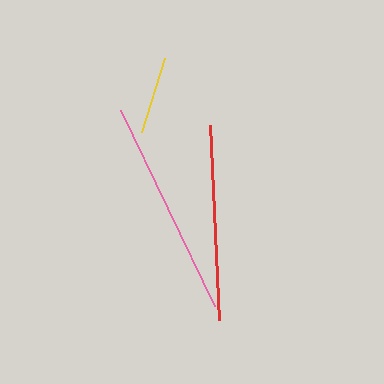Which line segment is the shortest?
The yellow line is the shortest at approximately 77 pixels.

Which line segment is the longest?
The pink line is the longest at approximately 217 pixels.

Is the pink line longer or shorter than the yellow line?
The pink line is longer than the yellow line.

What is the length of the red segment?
The red segment is approximately 195 pixels long.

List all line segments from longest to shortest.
From longest to shortest: pink, red, yellow.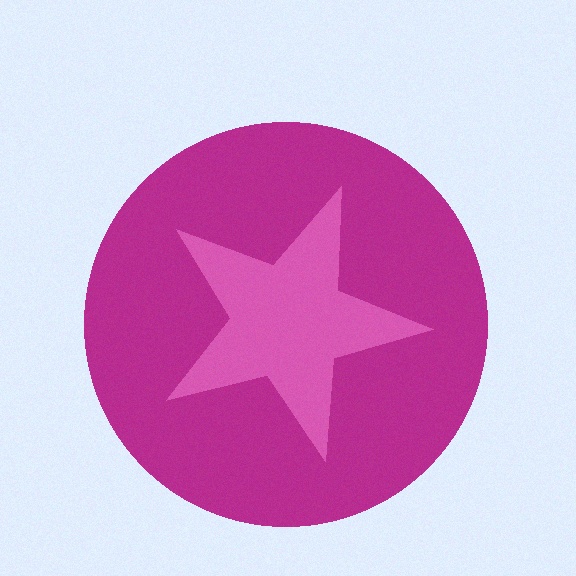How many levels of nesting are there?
2.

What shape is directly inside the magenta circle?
The pink star.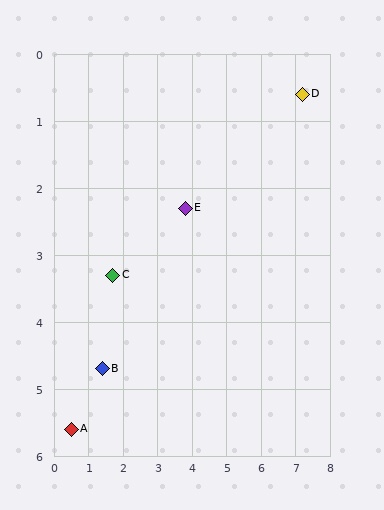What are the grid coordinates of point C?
Point C is at approximately (1.7, 3.3).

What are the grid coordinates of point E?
Point E is at approximately (3.8, 2.3).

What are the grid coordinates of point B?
Point B is at approximately (1.4, 4.7).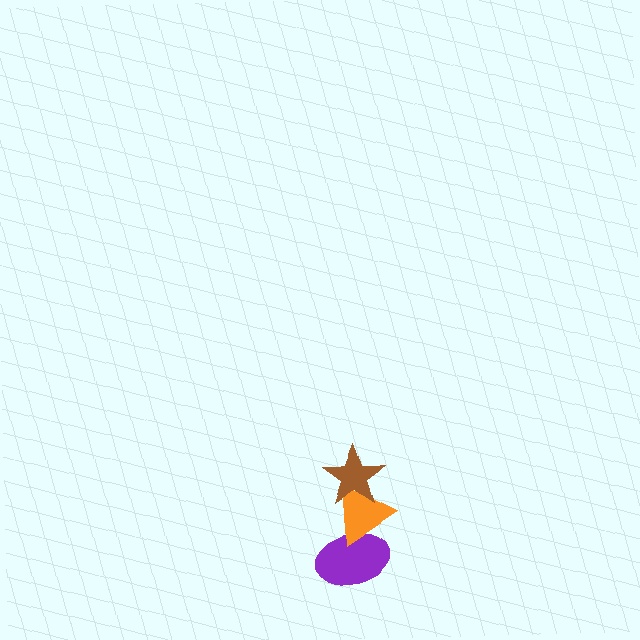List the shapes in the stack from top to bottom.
From top to bottom: the brown star, the orange triangle, the purple ellipse.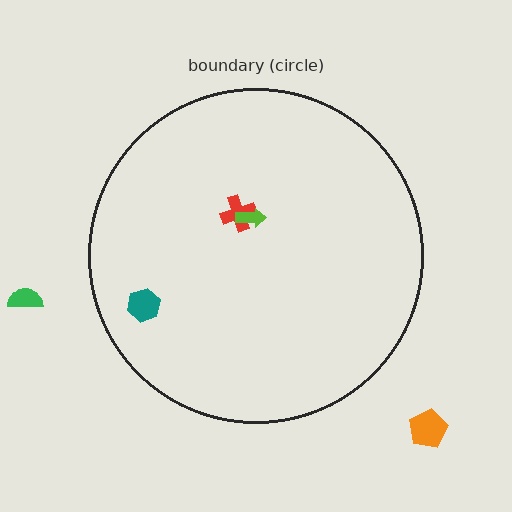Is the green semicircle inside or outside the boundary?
Outside.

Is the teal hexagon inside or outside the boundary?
Inside.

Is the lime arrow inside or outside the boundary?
Inside.